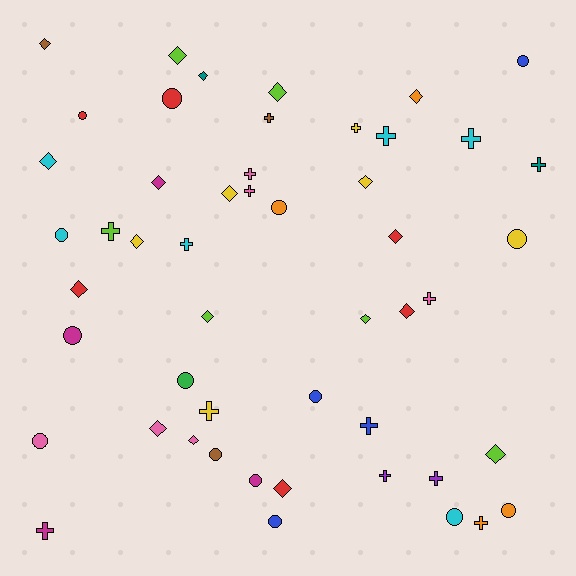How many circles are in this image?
There are 15 circles.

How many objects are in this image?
There are 50 objects.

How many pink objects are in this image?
There are 6 pink objects.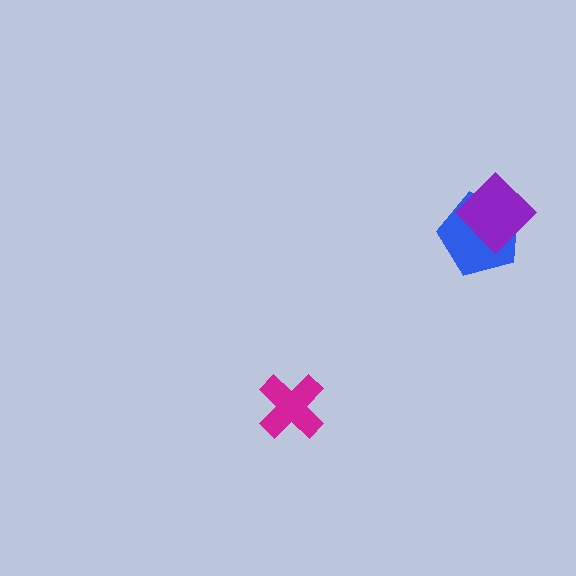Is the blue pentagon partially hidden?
Yes, it is partially covered by another shape.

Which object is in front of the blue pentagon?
The purple diamond is in front of the blue pentagon.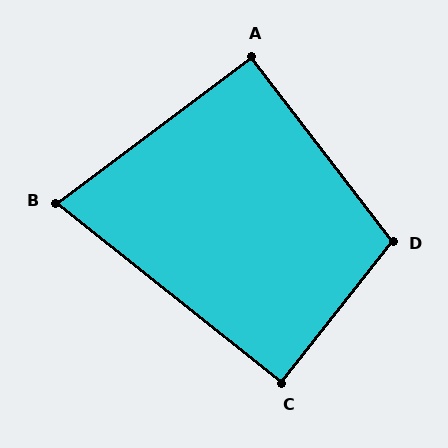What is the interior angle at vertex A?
Approximately 90 degrees (approximately right).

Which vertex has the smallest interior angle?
B, at approximately 75 degrees.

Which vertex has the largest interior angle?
D, at approximately 105 degrees.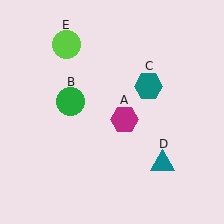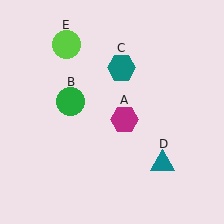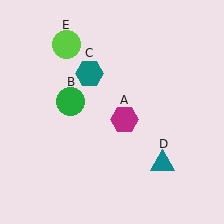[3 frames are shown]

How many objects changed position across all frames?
1 object changed position: teal hexagon (object C).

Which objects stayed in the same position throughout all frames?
Magenta hexagon (object A) and green circle (object B) and teal triangle (object D) and lime circle (object E) remained stationary.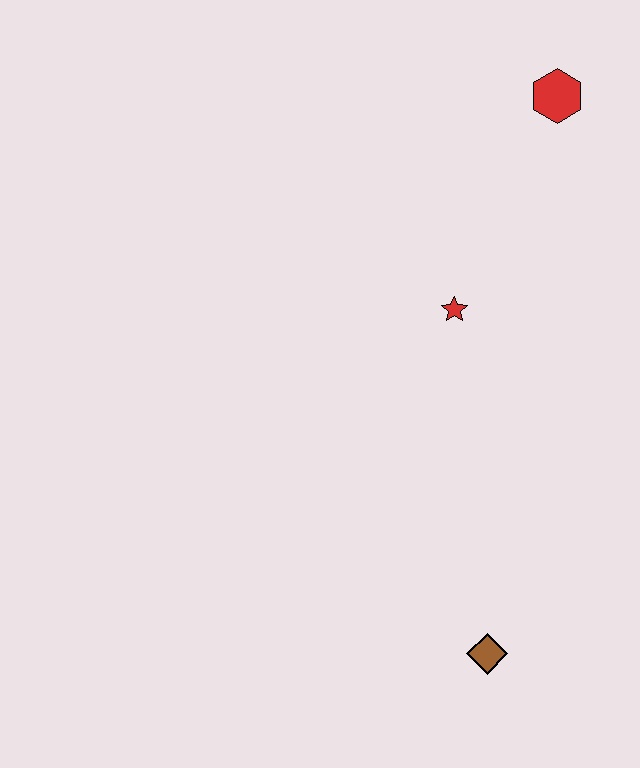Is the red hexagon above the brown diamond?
Yes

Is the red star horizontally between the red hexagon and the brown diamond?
No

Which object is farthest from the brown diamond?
The red hexagon is farthest from the brown diamond.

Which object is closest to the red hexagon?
The red star is closest to the red hexagon.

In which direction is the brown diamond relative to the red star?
The brown diamond is below the red star.